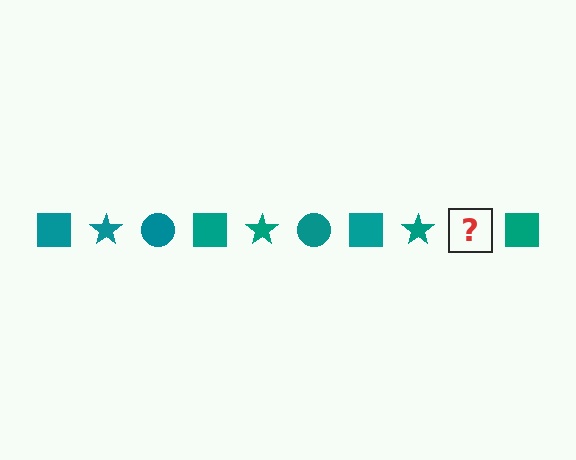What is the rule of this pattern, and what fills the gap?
The rule is that the pattern cycles through square, star, circle shapes in teal. The gap should be filled with a teal circle.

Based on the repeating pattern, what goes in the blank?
The blank should be a teal circle.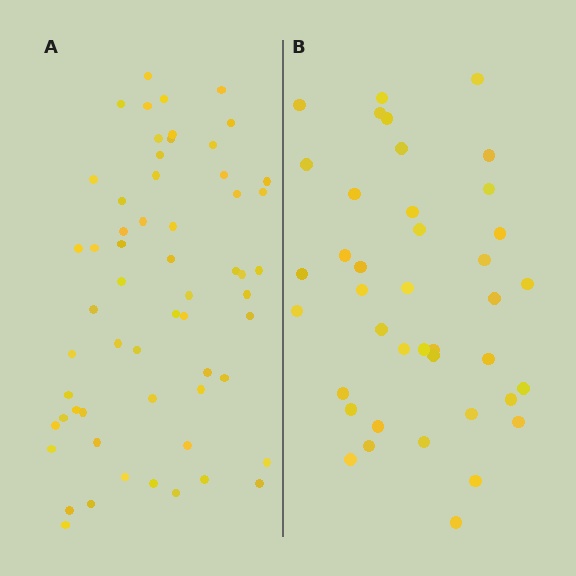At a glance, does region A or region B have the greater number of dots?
Region A (the left region) has more dots.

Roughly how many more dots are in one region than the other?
Region A has approximately 20 more dots than region B.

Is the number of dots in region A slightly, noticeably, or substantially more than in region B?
Region A has substantially more. The ratio is roughly 1.5 to 1.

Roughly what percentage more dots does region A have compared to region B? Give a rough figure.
About 50% more.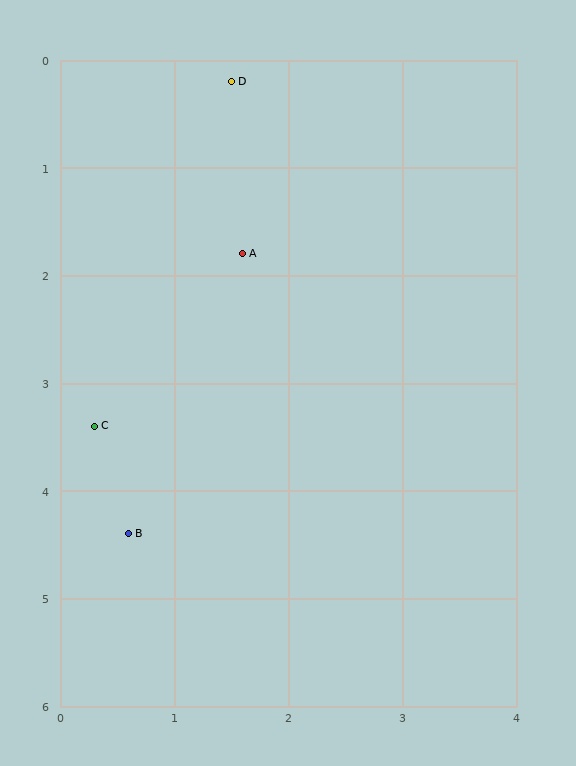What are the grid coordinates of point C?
Point C is at approximately (0.3, 3.4).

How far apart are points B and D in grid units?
Points B and D are about 4.3 grid units apart.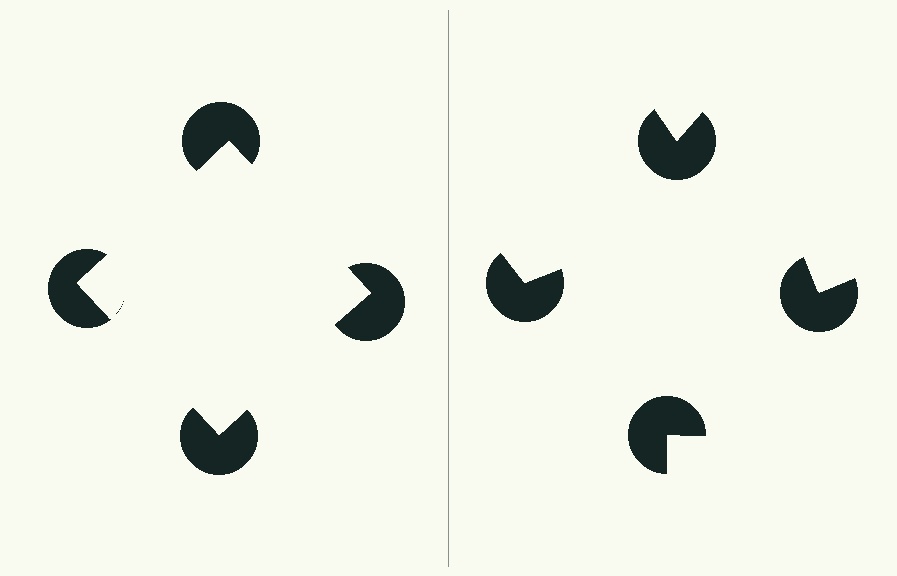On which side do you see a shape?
An illusory square appears on the left side. On the right side the wedge cuts are rotated, so no coherent shape forms.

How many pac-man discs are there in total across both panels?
8 — 4 on each side.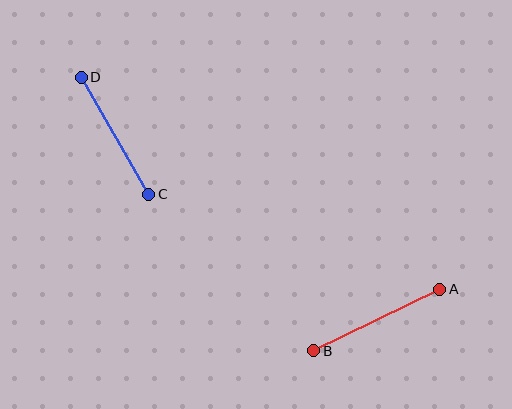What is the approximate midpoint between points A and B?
The midpoint is at approximately (377, 320) pixels.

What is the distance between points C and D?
The distance is approximately 135 pixels.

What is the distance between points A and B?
The distance is approximately 140 pixels.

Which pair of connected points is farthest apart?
Points A and B are farthest apart.